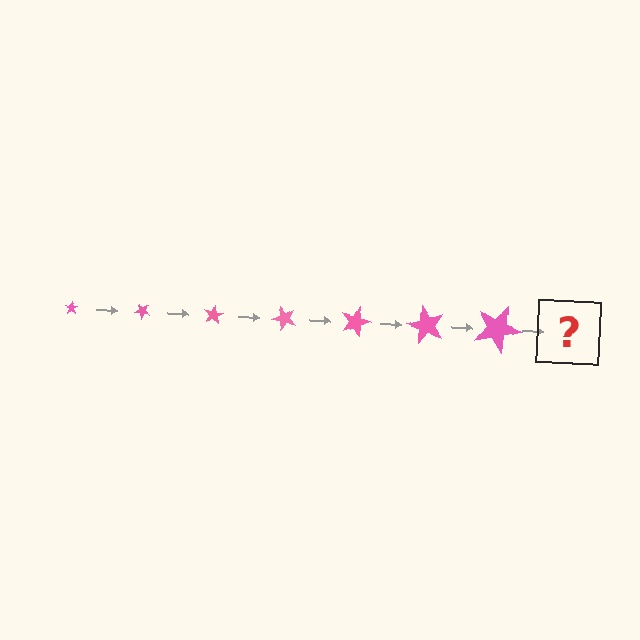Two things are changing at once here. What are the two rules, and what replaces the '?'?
The two rules are that the star grows larger each step and it rotates 40 degrees each step. The '?' should be a star, larger than the previous one and rotated 280 degrees from the start.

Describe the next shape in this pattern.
It should be a star, larger than the previous one and rotated 280 degrees from the start.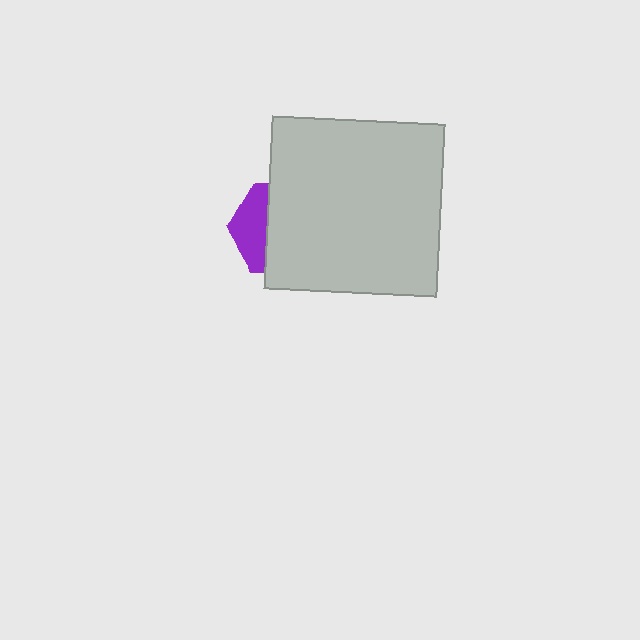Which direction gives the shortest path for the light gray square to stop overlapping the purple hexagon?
Moving right gives the shortest separation.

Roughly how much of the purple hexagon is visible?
A small part of it is visible (roughly 34%).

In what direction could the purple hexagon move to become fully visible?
The purple hexagon could move left. That would shift it out from behind the light gray square entirely.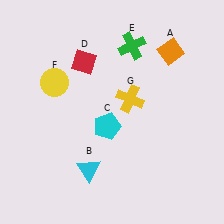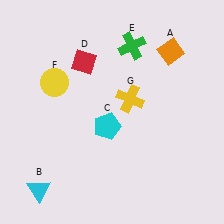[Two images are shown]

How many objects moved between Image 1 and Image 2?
1 object moved between the two images.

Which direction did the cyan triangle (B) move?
The cyan triangle (B) moved left.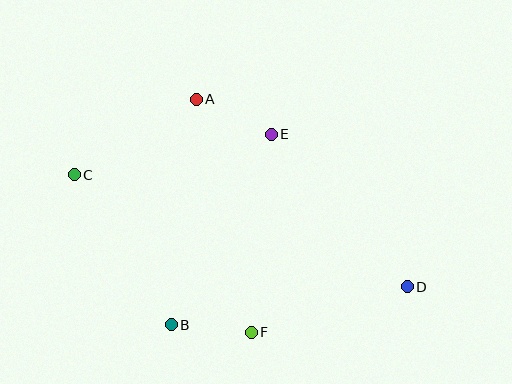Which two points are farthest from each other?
Points C and D are farthest from each other.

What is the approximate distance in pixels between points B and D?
The distance between B and D is approximately 239 pixels.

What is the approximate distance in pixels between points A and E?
The distance between A and E is approximately 83 pixels.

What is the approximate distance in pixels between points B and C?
The distance between B and C is approximately 179 pixels.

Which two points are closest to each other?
Points B and F are closest to each other.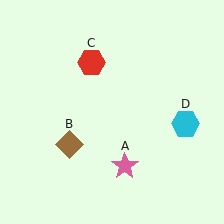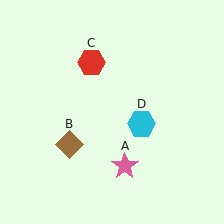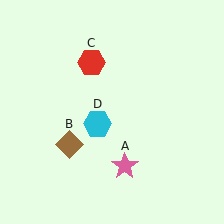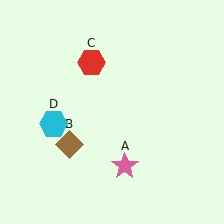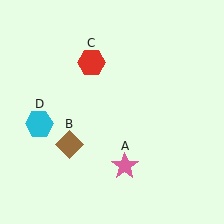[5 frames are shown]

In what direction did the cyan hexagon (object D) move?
The cyan hexagon (object D) moved left.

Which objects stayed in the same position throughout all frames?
Pink star (object A) and brown diamond (object B) and red hexagon (object C) remained stationary.